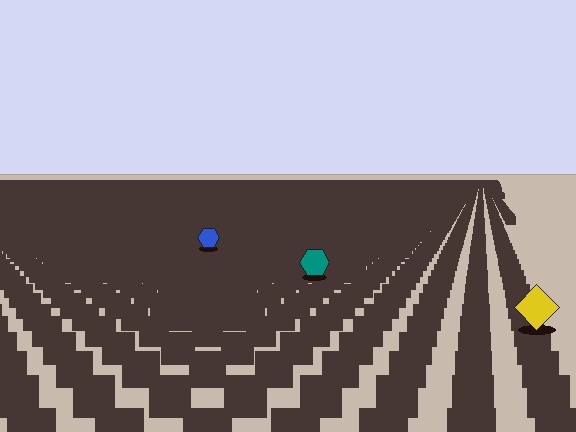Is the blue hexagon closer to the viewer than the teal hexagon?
No. The teal hexagon is closer — you can tell from the texture gradient: the ground texture is coarser near it.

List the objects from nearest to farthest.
From nearest to farthest: the yellow diamond, the teal hexagon, the blue hexagon.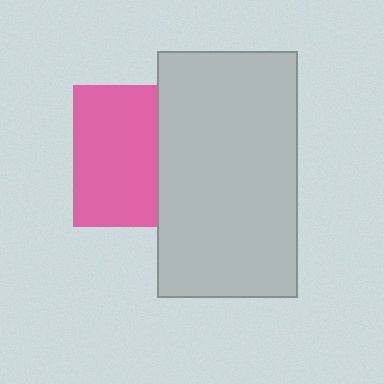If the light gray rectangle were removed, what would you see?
You would see the complete pink square.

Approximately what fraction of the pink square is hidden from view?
Roughly 41% of the pink square is hidden behind the light gray rectangle.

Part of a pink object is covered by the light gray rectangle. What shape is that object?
It is a square.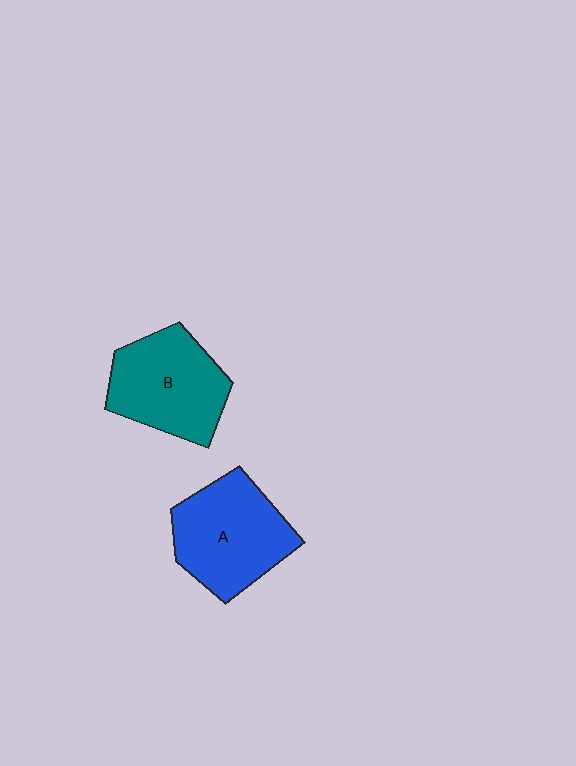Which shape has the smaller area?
Shape B (teal).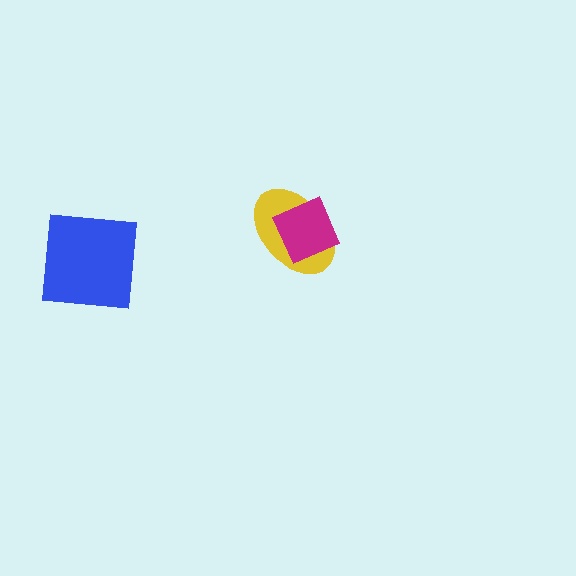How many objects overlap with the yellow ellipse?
1 object overlaps with the yellow ellipse.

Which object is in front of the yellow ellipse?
The magenta square is in front of the yellow ellipse.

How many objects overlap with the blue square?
0 objects overlap with the blue square.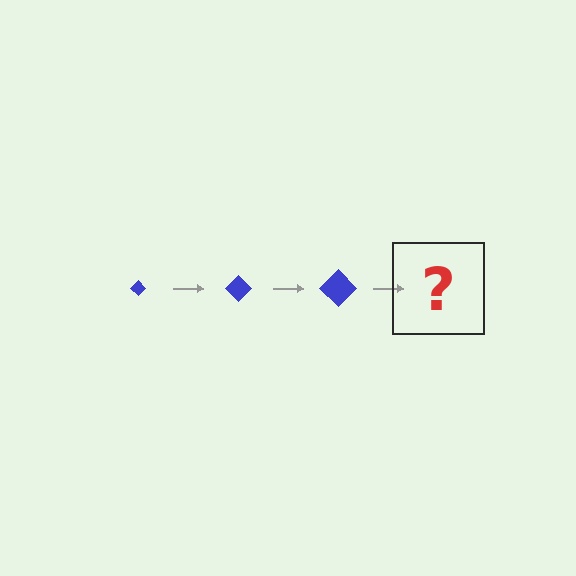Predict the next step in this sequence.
The next step is a blue diamond, larger than the previous one.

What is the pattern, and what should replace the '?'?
The pattern is that the diamond gets progressively larger each step. The '?' should be a blue diamond, larger than the previous one.